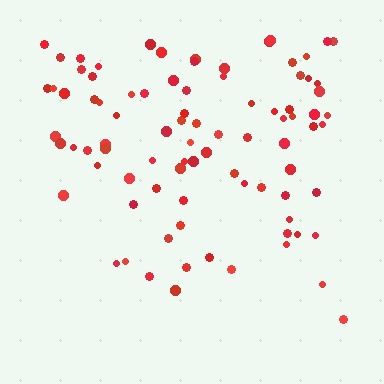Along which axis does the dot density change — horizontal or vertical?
Vertical.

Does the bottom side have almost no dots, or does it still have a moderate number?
Still a moderate number, just noticeably fewer than the top.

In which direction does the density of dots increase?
From bottom to top, with the top side densest.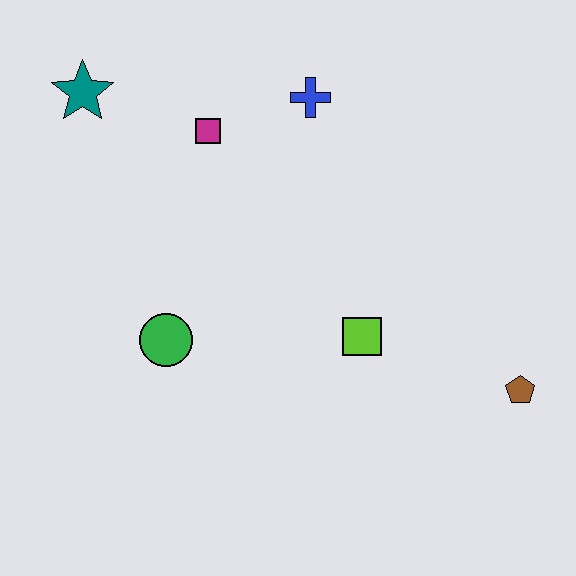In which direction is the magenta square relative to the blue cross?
The magenta square is to the left of the blue cross.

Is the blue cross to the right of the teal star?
Yes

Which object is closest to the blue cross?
The magenta square is closest to the blue cross.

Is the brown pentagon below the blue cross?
Yes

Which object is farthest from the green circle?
The brown pentagon is farthest from the green circle.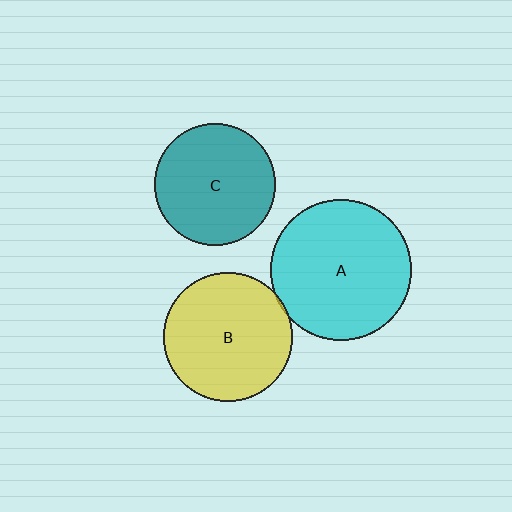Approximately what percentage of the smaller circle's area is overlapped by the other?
Approximately 5%.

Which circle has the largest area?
Circle A (cyan).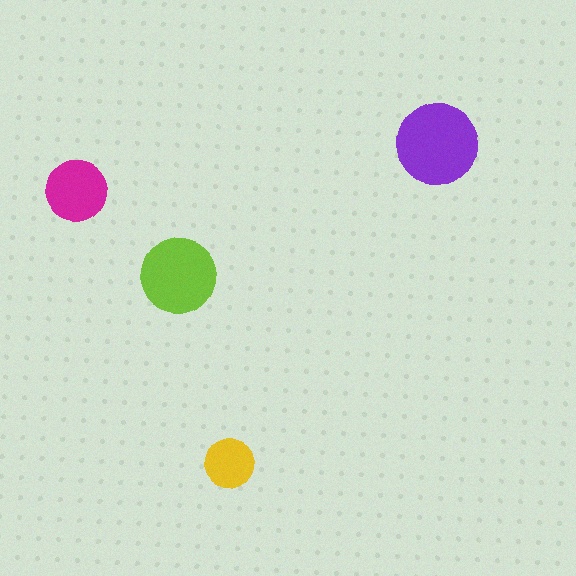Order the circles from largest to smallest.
the purple one, the lime one, the magenta one, the yellow one.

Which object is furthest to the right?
The purple circle is rightmost.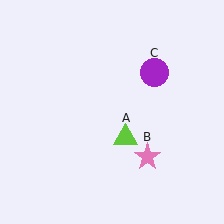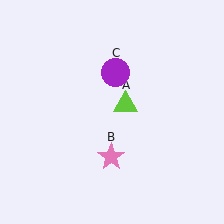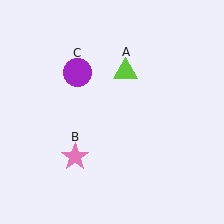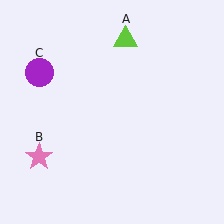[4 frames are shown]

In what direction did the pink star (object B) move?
The pink star (object B) moved left.